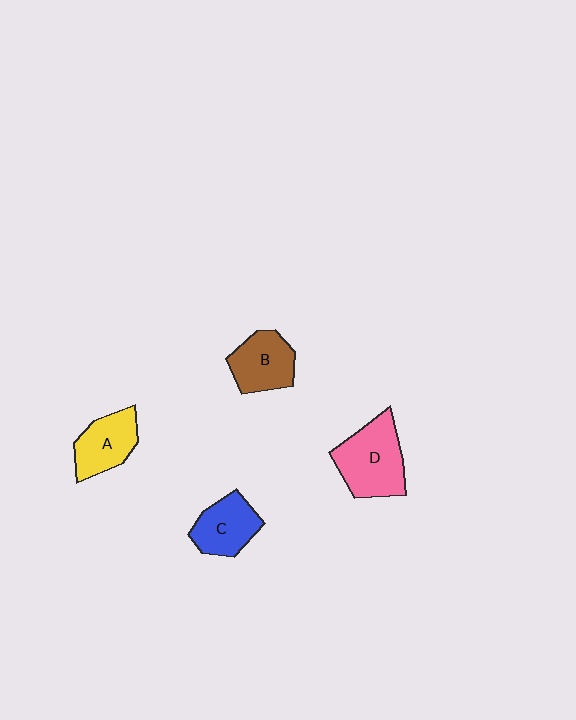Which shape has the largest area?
Shape D (pink).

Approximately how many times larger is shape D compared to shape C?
Approximately 1.4 times.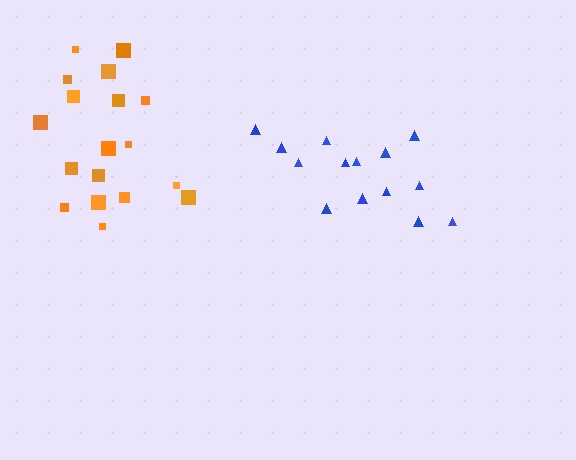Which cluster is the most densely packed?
Orange.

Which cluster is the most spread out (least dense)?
Blue.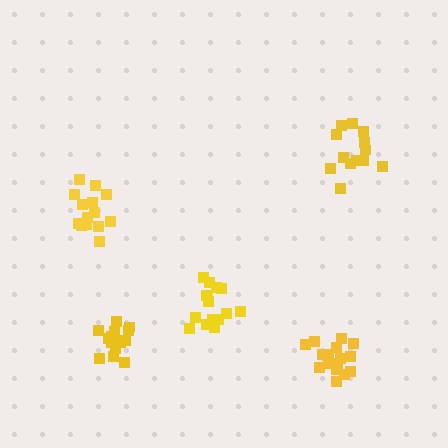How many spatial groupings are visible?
There are 5 spatial groupings.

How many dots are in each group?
Group 1: 14 dots, Group 2: 17 dots, Group 3: 14 dots, Group 4: 13 dots, Group 5: 15 dots (73 total).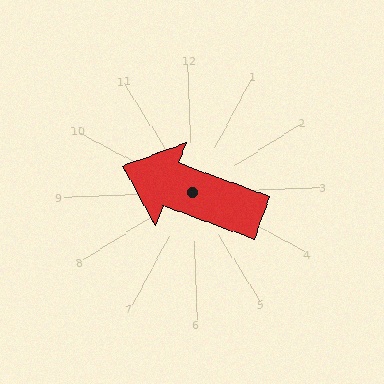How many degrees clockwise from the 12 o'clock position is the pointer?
Approximately 292 degrees.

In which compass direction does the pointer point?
West.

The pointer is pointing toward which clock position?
Roughly 10 o'clock.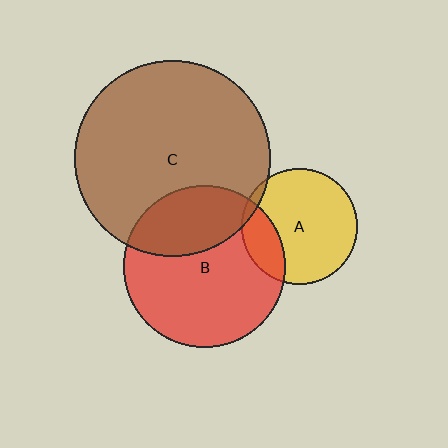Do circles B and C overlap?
Yes.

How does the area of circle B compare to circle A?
Approximately 1.9 times.